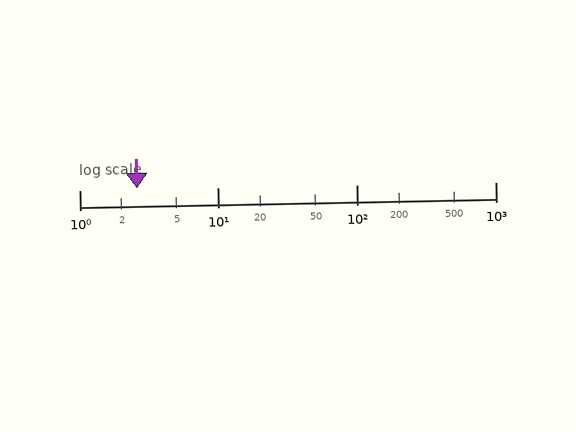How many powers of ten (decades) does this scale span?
The scale spans 3 decades, from 1 to 1000.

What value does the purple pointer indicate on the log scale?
The pointer indicates approximately 2.6.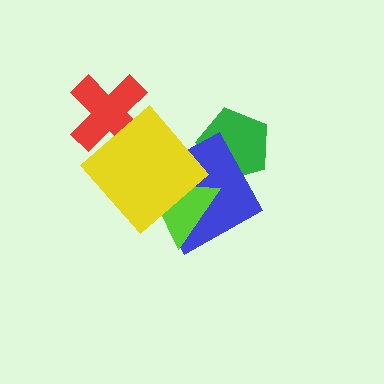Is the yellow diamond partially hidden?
No, no other shape covers it.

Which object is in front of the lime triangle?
The yellow diamond is in front of the lime triangle.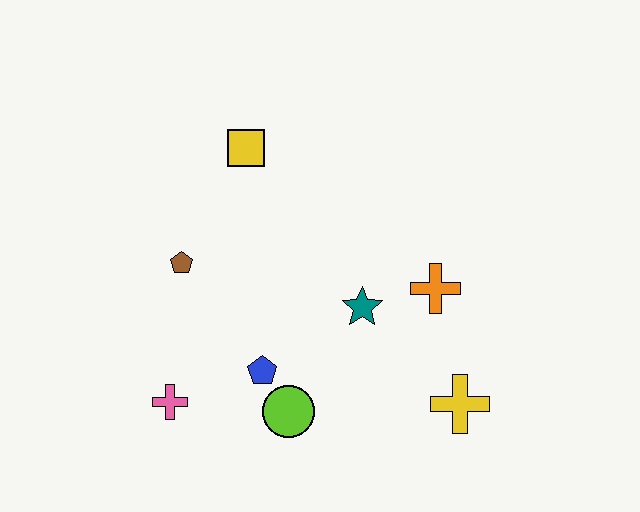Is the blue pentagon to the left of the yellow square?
No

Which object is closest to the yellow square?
The brown pentagon is closest to the yellow square.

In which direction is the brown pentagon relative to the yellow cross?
The brown pentagon is to the left of the yellow cross.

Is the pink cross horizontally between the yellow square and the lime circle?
No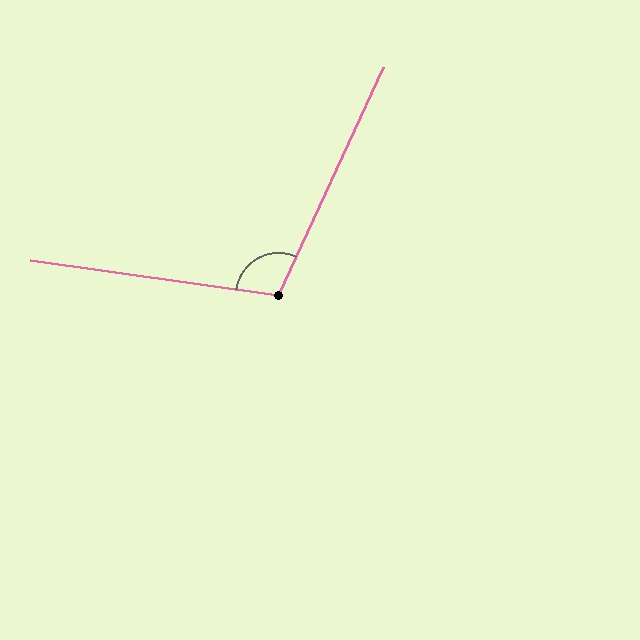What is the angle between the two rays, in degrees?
Approximately 107 degrees.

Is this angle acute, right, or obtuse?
It is obtuse.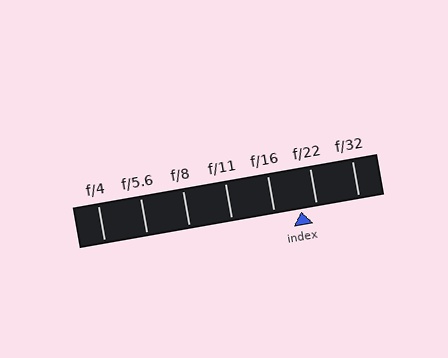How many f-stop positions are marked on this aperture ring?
There are 7 f-stop positions marked.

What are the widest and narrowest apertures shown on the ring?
The widest aperture shown is f/4 and the narrowest is f/32.